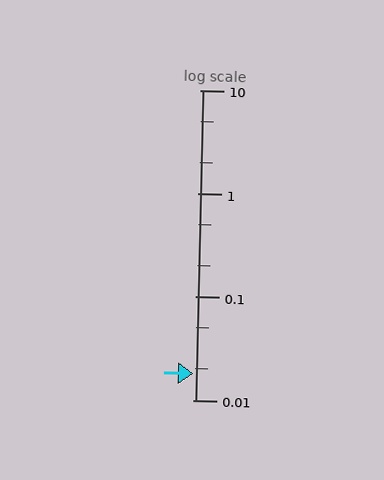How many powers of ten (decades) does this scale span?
The scale spans 3 decades, from 0.01 to 10.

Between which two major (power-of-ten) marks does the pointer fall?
The pointer is between 0.01 and 0.1.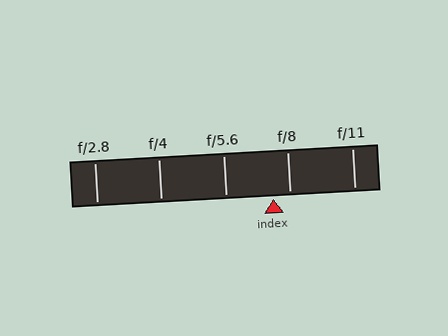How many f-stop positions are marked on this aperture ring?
There are 5 f-stop positions marked.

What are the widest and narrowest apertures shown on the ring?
The widest aperture shown is f/2.8 and the narrowest is f/11.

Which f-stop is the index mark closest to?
The index mark is closest to f/8.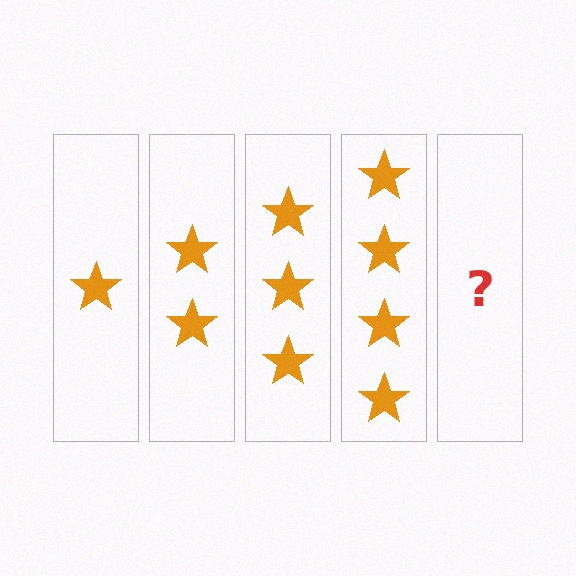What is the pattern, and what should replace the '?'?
The pattern is that each step adds one more star. The '?' should be 5 stars.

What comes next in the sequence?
The next element should be 5 stars.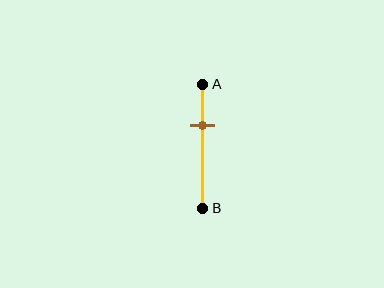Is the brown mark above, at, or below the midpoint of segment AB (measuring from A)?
The brown mark is above the midpoint of segment AB.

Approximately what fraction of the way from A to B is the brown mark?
The brown mark is approximately 35% of the way from A to B.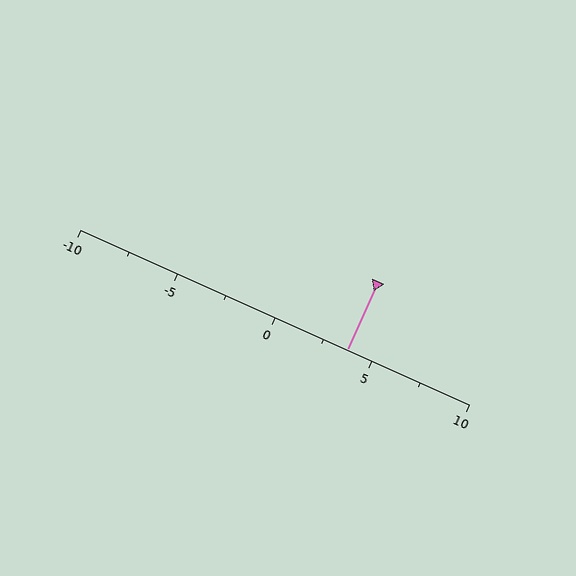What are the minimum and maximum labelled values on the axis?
The axis runs from -10 to 10.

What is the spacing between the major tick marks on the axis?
The major ticks are spaced 5 apart.